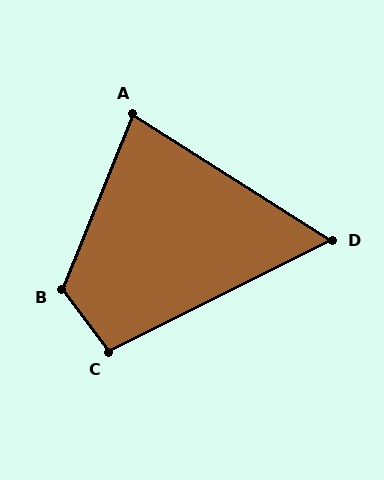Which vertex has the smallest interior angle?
D, at approximately 59 degrees.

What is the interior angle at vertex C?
Approximately 101 degrees (obtuse).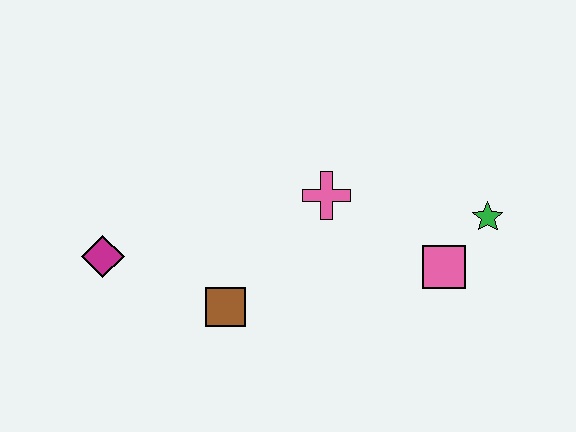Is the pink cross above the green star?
Yes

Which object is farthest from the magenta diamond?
The green star is farthest from the magenta diamond.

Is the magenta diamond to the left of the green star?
Yes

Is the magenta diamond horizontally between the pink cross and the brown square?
No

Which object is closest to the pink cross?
The pink square is closest to the pink cross.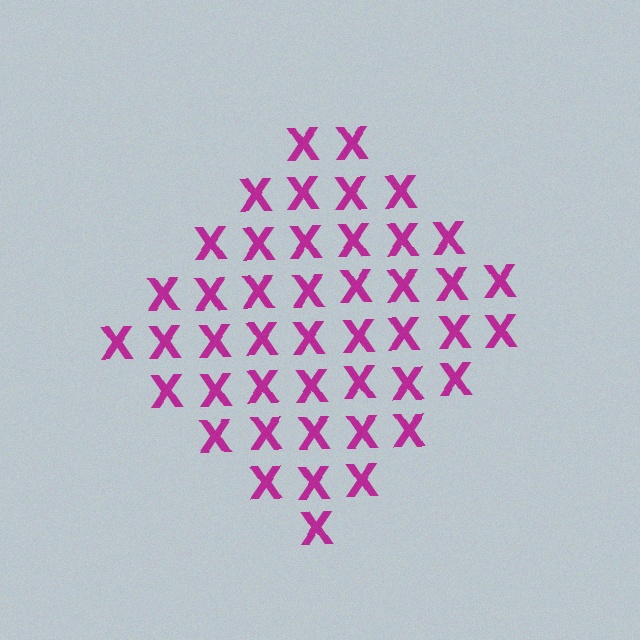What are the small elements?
The small elements are letter X's.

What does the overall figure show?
The overall figure shows a diamond.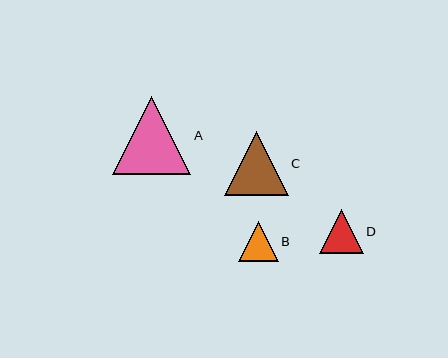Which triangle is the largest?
Triangle A is the largest with a size of approximately 78 pixels.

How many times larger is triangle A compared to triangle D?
Triangle A is approximately 1.8 times the size of triangle D.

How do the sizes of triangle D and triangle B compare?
Triangle D and triangle B are approximately the same size.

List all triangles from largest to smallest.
From largest to smallest: A, C, D, B.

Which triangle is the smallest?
Triangle B is the smallest with a size of approximately 40 pixels.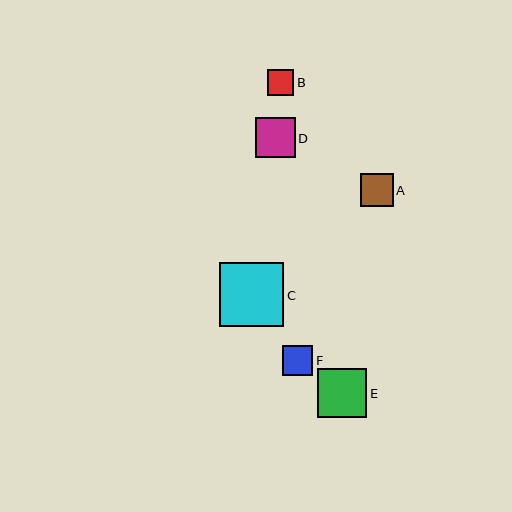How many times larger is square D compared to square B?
Square D is approximately 1.5 times the size of square B.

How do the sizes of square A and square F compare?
Square A and square F are approximately the same size.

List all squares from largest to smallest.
From largest to smallest: C, E, D, A, F, B.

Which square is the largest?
Square C is the largest with a size of approximately 65 pixels.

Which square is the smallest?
Square B is the smallest with a size of approximately 26 pixels.